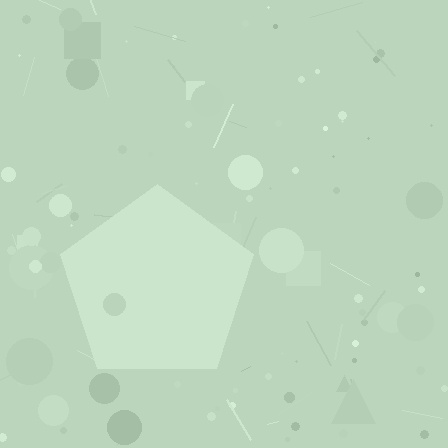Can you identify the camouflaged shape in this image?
The camouflaged shape is a pentagon.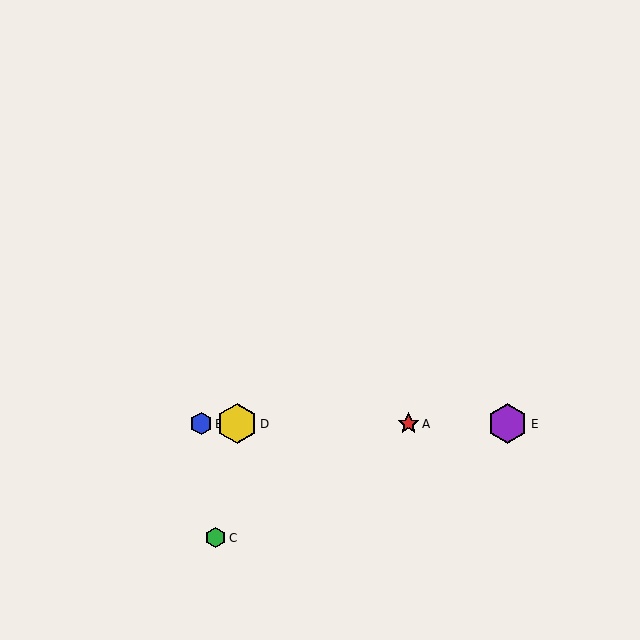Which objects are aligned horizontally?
Objects A, B, D, E are aligned horizontally.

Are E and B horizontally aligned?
Yes, both are at y≈424.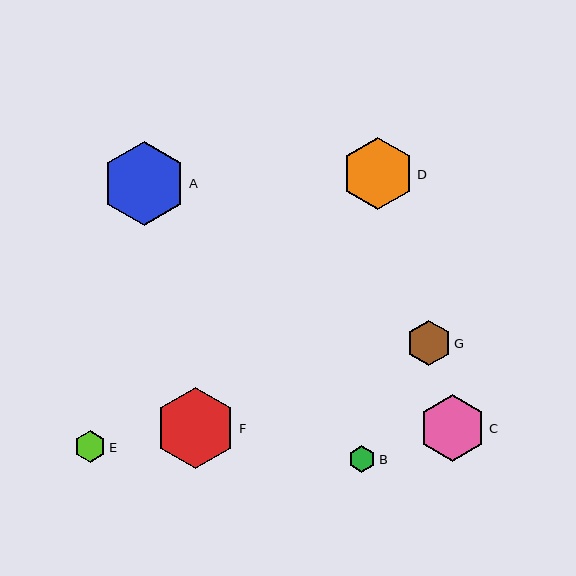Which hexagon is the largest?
Hexagon A is the largest with a size of approximately 84 pixels.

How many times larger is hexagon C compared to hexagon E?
Hexagon C is approximately 2.1 times the size of hexagon E.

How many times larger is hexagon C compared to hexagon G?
Hexagon C is approximately 1.5 times the size of hexagon G.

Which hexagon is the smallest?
Hexagon B is the smallest with a size of approximately 27 pixels.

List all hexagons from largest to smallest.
From largest to smallest: A, F, D, C, G, E, B.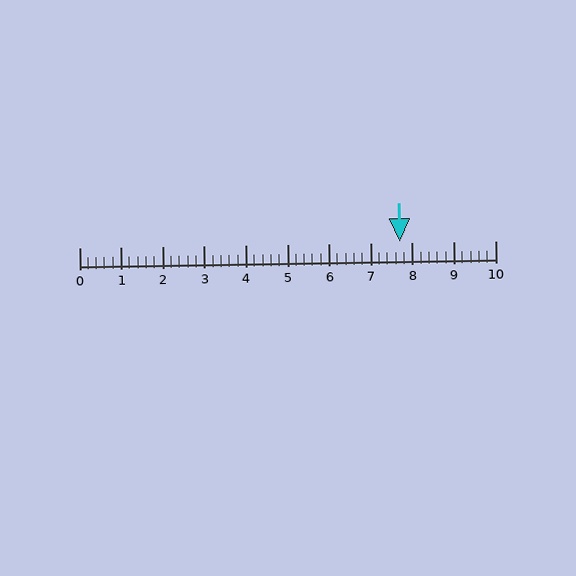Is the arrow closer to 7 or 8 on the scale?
The arrow is closer to 8.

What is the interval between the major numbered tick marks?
The major tick marks are spaced 1 units apart.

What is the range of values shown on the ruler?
The ruler shows values from 0 to 10.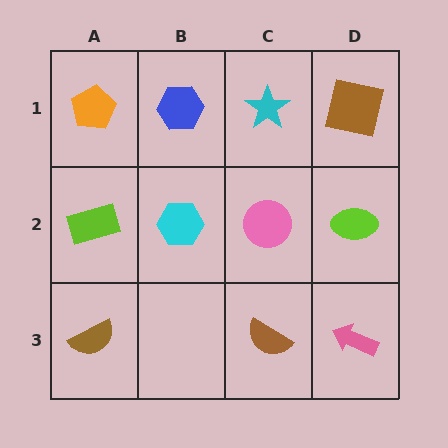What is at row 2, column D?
A lime ellipse.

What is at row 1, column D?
A brown square.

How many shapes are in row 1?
4 shapes.